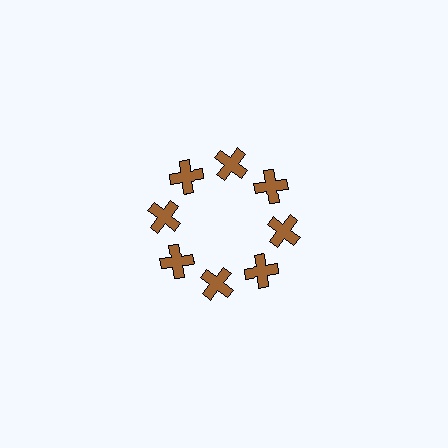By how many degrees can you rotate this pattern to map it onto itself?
The pattern maps onto itself every 45 degrees of rotation.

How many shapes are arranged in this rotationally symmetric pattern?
There are 8 shapes, arranged in 8 groups of 1.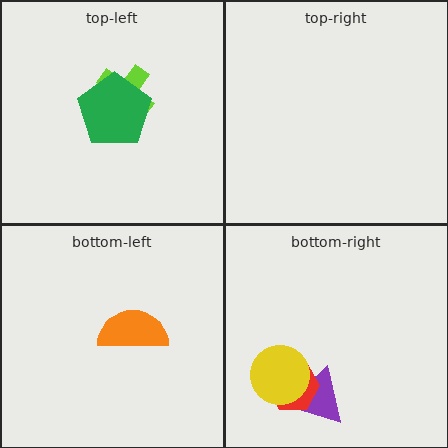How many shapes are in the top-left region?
2.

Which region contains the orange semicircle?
The bottom-left region.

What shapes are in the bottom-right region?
The purple triangle, the red hexagon, the yellow circle.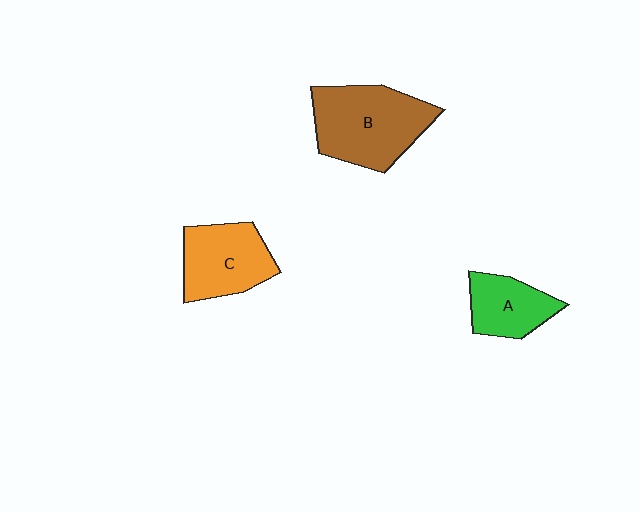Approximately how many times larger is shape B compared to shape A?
Approximately 1.8 times.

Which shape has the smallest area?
Shape A (green).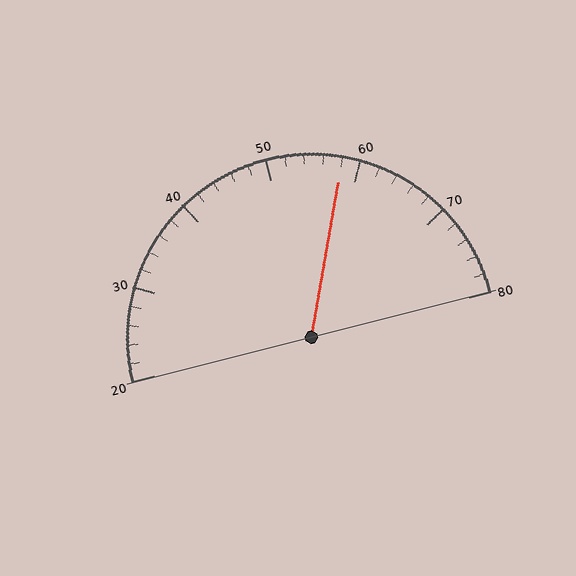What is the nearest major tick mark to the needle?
The nearest major tick mark is 60.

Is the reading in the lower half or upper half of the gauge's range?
The reading is in the upper half of the range (20 to 80).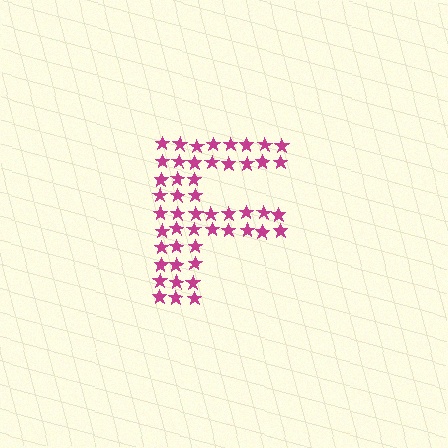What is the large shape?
The large shape is the letter F.